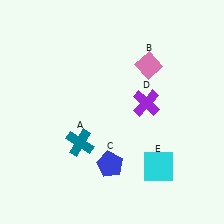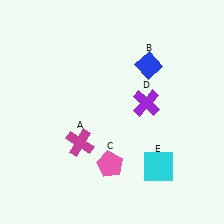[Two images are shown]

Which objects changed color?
A changed from teal to magenta. B changed from pink to blue. C changed from blue to pink.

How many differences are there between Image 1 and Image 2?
There are 3 differences between the two images.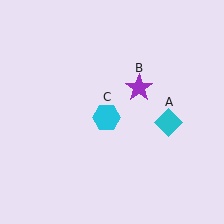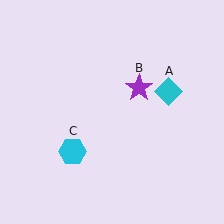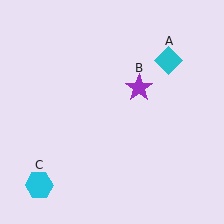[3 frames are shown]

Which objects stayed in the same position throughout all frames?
Purple star (object B) remained stationary.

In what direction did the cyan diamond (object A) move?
The cyan diamond (object A) moved up.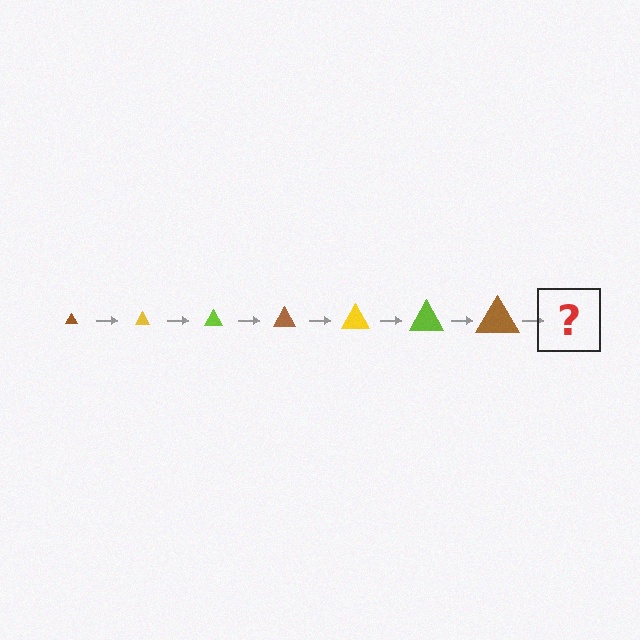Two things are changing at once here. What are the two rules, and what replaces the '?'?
The two rules are that the triangle grows larger each step and the color cycles through brown, yellow, and lime. The '?' should be a yellow triangle, larger than the previous one.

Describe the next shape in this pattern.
It should be a yellow triangle, larger than the previous one.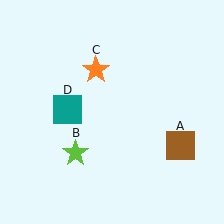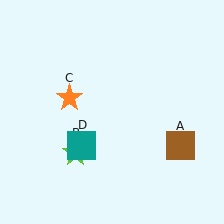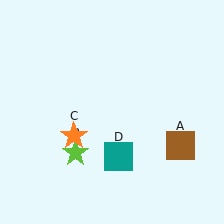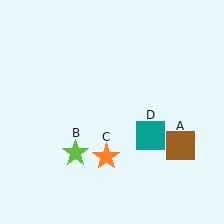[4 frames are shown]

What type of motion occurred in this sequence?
The orange star (object C), teal square (object D) rotated counterclockwise around the center of the scene.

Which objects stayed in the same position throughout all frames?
Brown square (object A) and lime star (object B) remained stationary.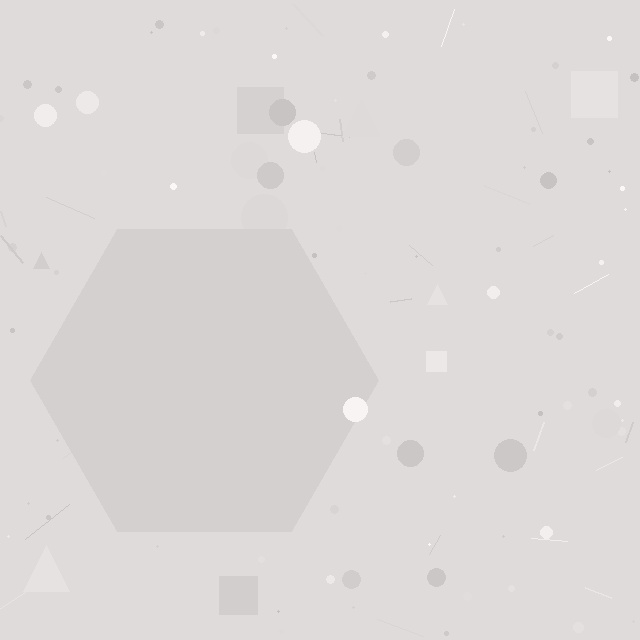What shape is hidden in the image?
A hexagon is hidden in the image.